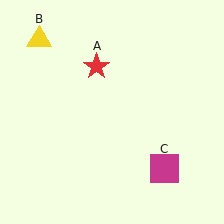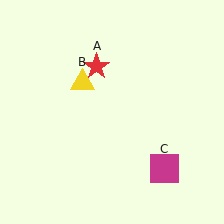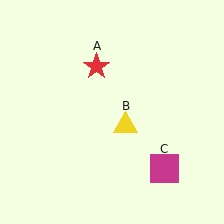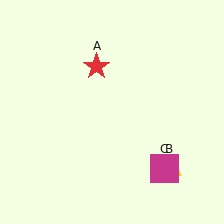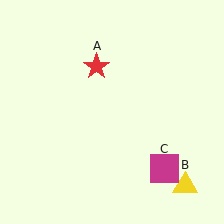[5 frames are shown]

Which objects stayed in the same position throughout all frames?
Red star (object A) and magenta square (object C) remained stationary.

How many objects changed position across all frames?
1 object changed position: yellow triangle (object B).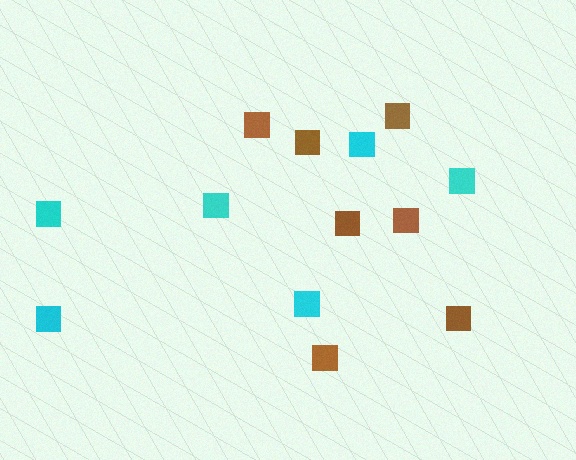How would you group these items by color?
There are 2 groups: one group of brown squares (7) and one group of cyan squares (6).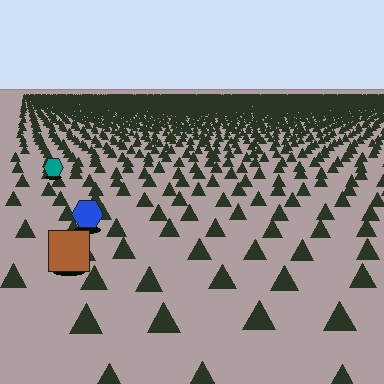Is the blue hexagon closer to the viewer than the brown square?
No. The brown square is closer — you can tell from the texture gradient: the ground texture is coarser near it.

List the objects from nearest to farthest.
From nearest to farthest: the brown square, the blue hexagon, the teal hexagon.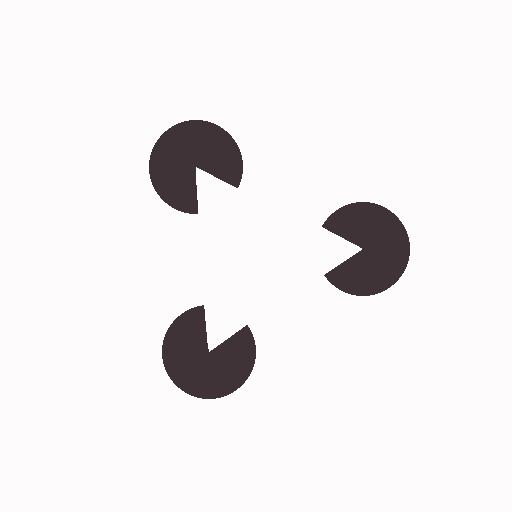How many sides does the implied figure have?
3 sides.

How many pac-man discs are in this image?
There are 3 — one at each vertex of the illusory triangle.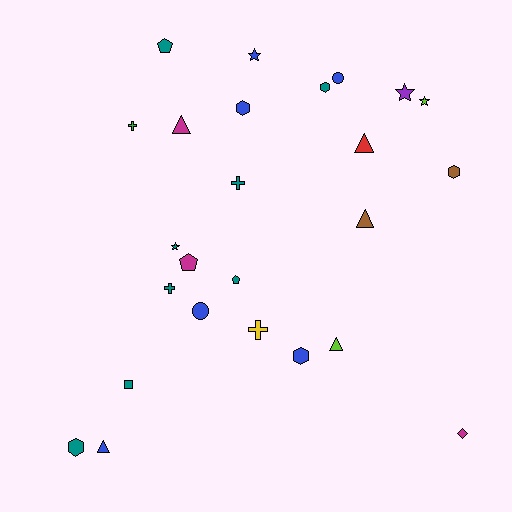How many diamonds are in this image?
There is 1 diamond.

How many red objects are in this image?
There is 1 red object.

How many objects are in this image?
There are 25 objects.